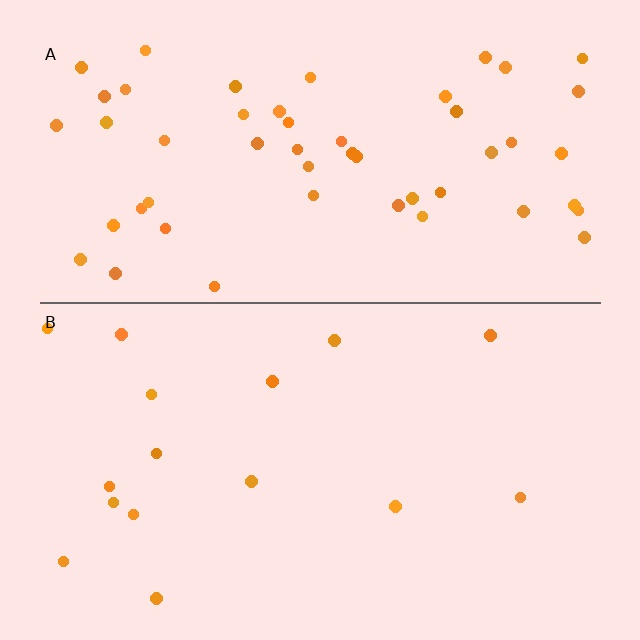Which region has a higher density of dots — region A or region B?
A (the top).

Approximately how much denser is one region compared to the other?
Approximately 3.2× — region A over region B.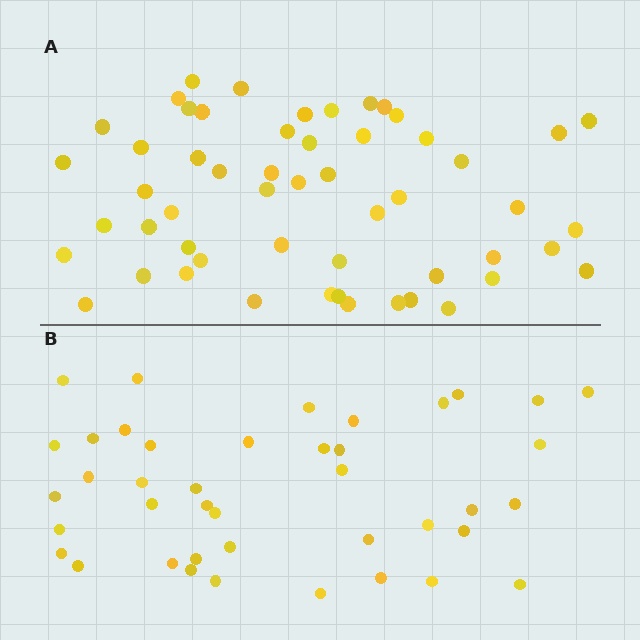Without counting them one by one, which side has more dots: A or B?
Region A (the top region) has more dots.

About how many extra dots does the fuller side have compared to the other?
Region A has approximately 15 more dots than region B.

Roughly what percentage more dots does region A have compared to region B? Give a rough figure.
About 30% more.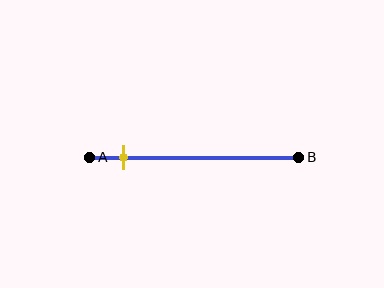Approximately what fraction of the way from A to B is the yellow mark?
The yellow mark is approximately 15% of the way from A to B.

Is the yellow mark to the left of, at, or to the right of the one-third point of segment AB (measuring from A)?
The yellow mark is to the left of the one-third point of segment AB.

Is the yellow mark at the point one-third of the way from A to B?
No, the mark is at about 15% from A, not at the 33% one-third point.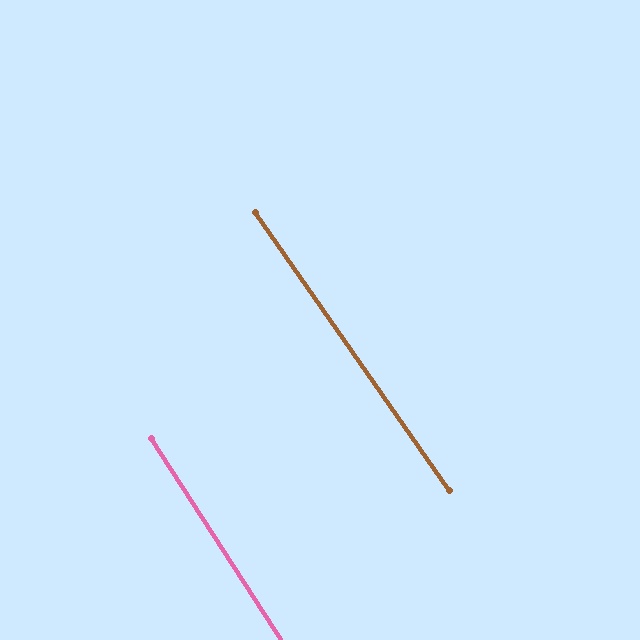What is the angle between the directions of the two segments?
Approximately 2 degrees.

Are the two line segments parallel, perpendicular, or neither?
Parallel — their directions differ by only 2.0°.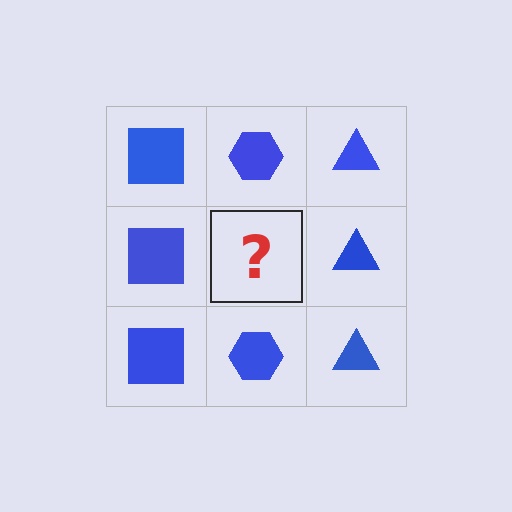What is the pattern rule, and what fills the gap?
The rule is that each column has a consistent shape. The gap should be filled with a blue hexagon.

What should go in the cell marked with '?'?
The missing cell should contain a blue hexagon.